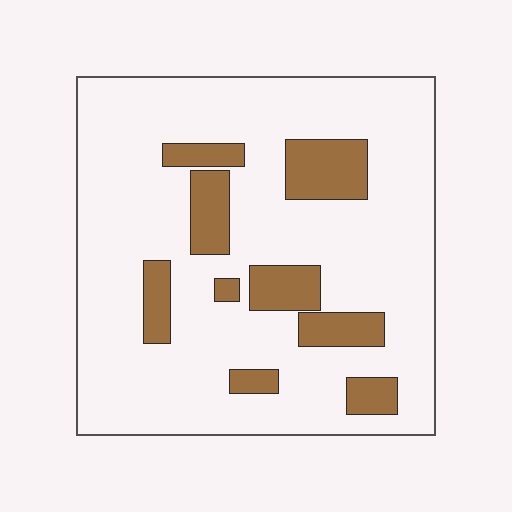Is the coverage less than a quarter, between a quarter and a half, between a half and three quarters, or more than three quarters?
Less than a quarter.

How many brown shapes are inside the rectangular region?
9.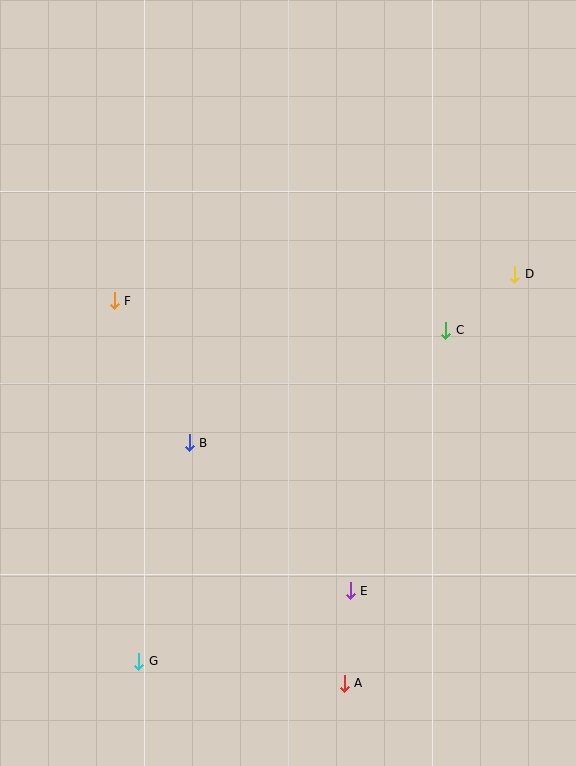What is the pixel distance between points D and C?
The distance between D and C is 89 pixels.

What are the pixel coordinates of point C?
Point C is at (446, 330).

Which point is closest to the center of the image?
Point B at (189, 443) is closest to the center.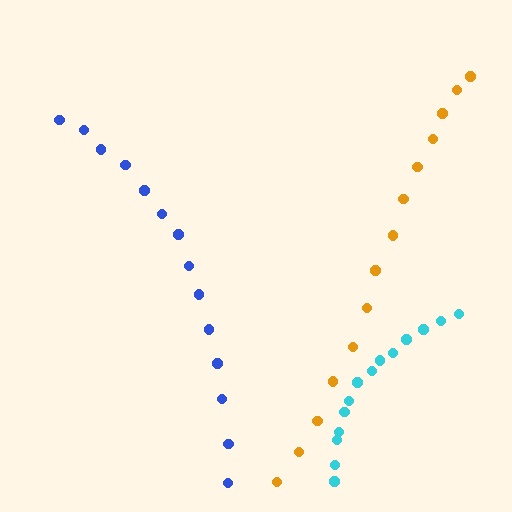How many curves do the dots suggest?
There are 3 distinct paths.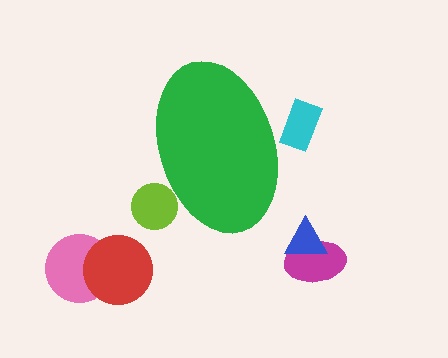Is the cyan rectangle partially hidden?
Yes, the cyan rectangle is partially hidden behind the green ellipse.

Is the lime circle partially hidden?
Yes, the lime circle is partially hidden behind the green ellipse.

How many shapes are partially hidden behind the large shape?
2 shapes are partially hidden.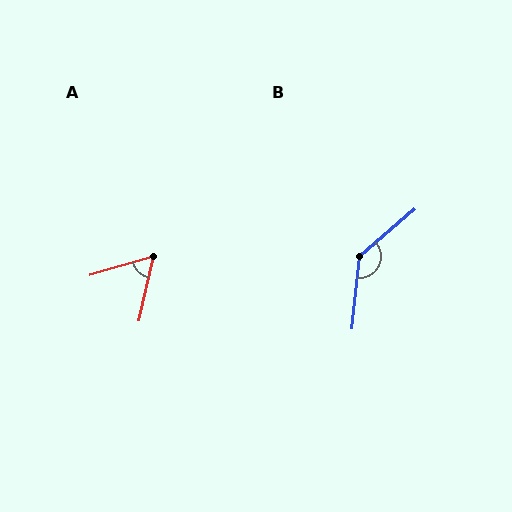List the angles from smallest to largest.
A (61°), B (137°).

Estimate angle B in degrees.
Approximately 137 degrees.